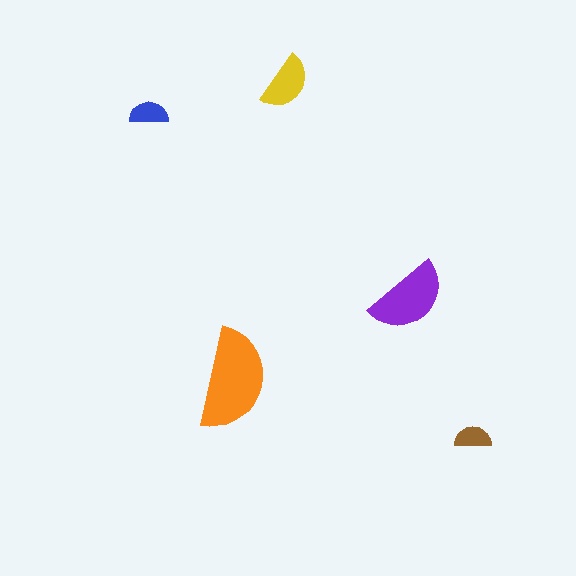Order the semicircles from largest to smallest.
the orange one, the purple one, the yellow one, the blue one, the brown one.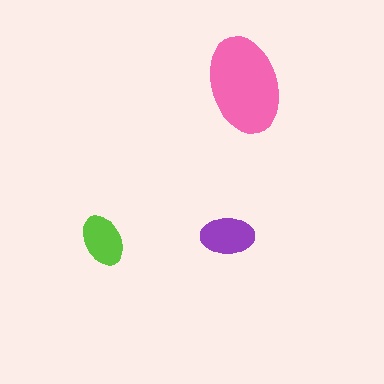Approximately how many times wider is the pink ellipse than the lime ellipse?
About 2 times wider.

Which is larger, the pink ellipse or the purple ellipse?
The pink one.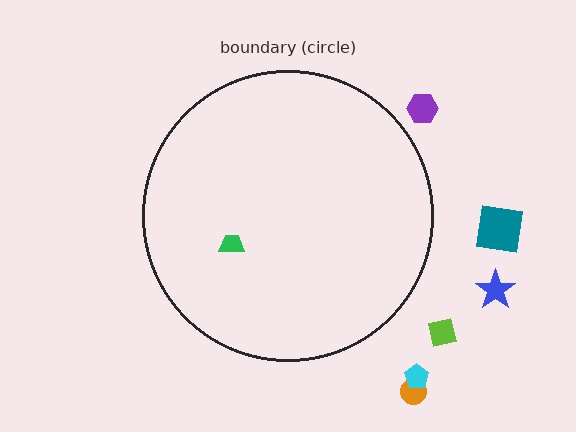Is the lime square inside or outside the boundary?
Outside.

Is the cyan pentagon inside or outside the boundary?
Outside.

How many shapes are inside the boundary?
1 inside, 6 outside.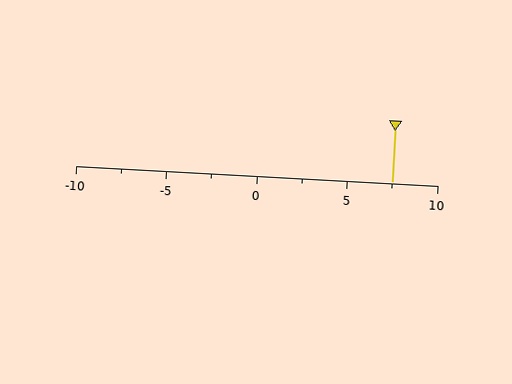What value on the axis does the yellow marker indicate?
The marker indicates approximately 7.5.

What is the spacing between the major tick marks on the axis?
The major ticks are spaced 5 apart.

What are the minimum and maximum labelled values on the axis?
The axis runs from -10 to 10.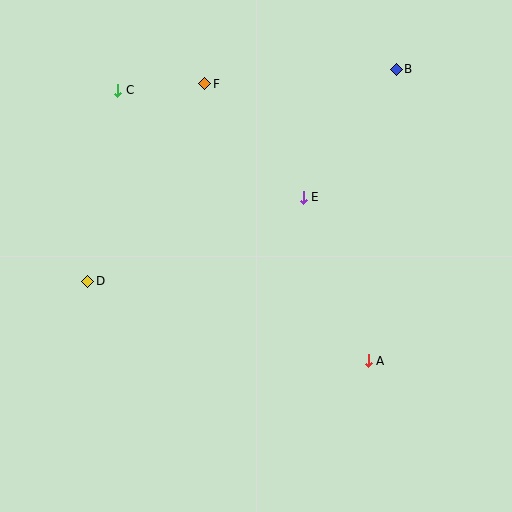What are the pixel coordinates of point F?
Point F is at (205, 84).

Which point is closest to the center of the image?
Point E at (303, 197) is closest to the center.